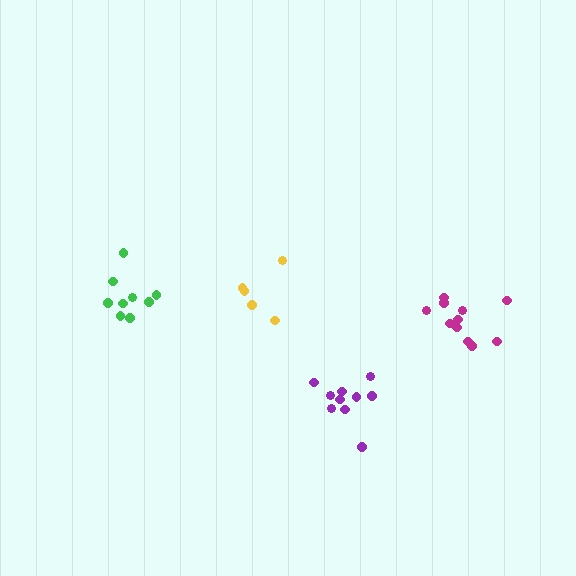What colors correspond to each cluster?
The clusters are colored: yellow, magenta, green, purple.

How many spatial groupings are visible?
There are 4 spatial groupings.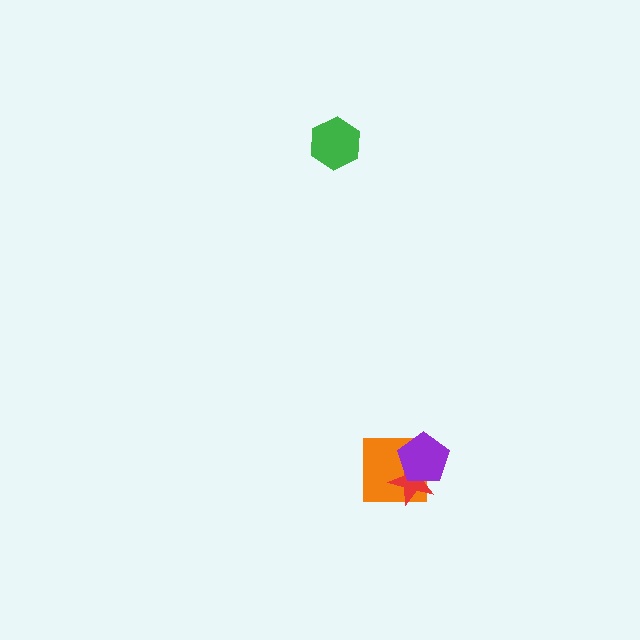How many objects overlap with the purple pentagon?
2 objects overlap with the purple pentagon.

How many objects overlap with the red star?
2 objects overlap with the red star.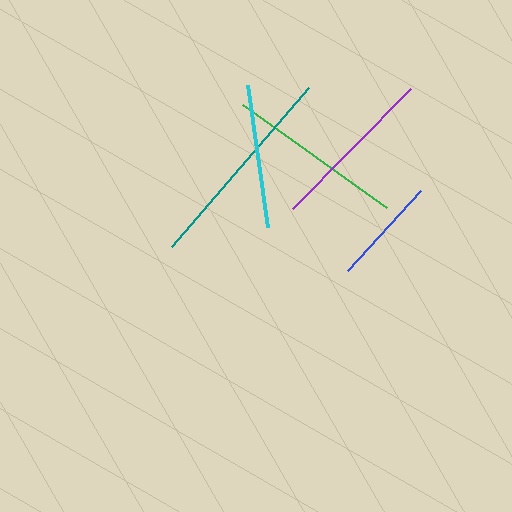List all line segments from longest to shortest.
From longest to shortest: teal, green, purple, cyan, blue.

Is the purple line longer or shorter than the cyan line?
The purple line is longer than the cyan line.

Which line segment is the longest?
The teal line is the longest at approximately 210 pixels.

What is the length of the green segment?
The green segment is approximately 177 pixels long.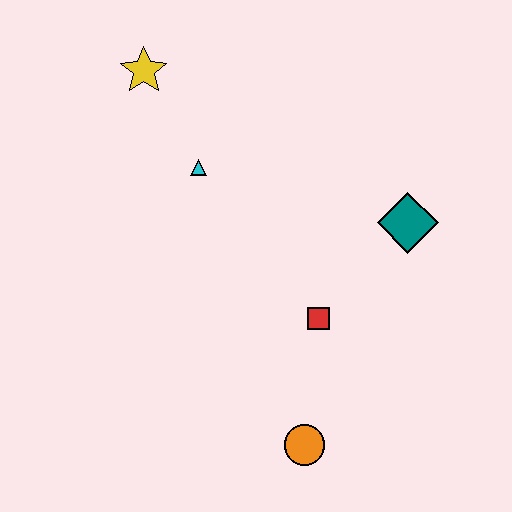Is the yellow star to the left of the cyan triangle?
Yes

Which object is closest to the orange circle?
The red square is closest to the orange circle.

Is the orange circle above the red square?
No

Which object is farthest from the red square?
The yellow star is farthest from the red square.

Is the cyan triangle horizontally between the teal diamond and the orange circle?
No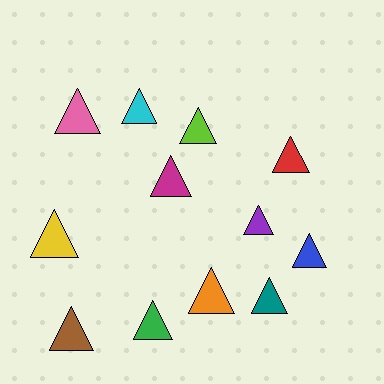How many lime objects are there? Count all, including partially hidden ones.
There is 1 lime object.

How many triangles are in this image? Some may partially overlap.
There are 12 triangles.